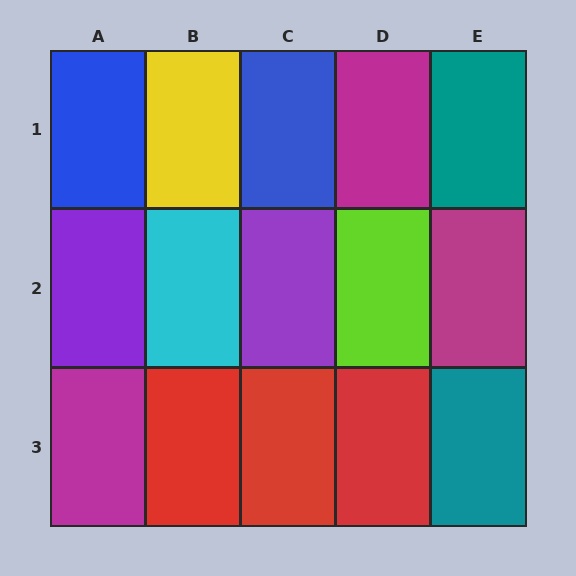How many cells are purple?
2 cells are purple.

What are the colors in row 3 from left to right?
Magenta, red, red, red, teal.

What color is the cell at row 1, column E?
Teal.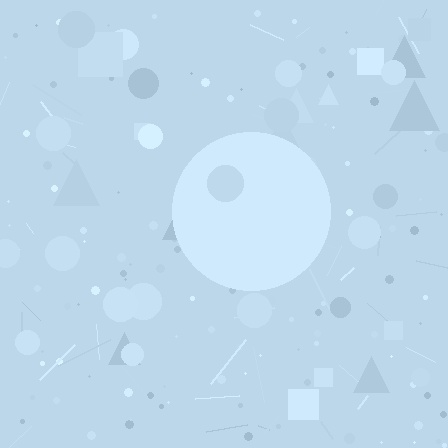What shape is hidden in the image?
A circle is hidden in the image.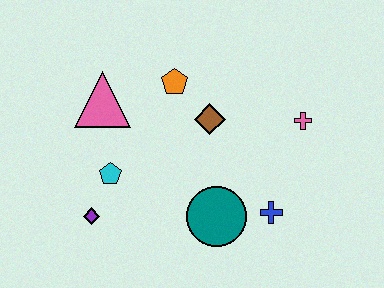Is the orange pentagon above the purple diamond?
Yes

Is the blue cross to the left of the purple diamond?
No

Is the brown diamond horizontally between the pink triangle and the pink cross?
Yes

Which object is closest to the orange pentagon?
The brown diamond is closest to the orange pentagon.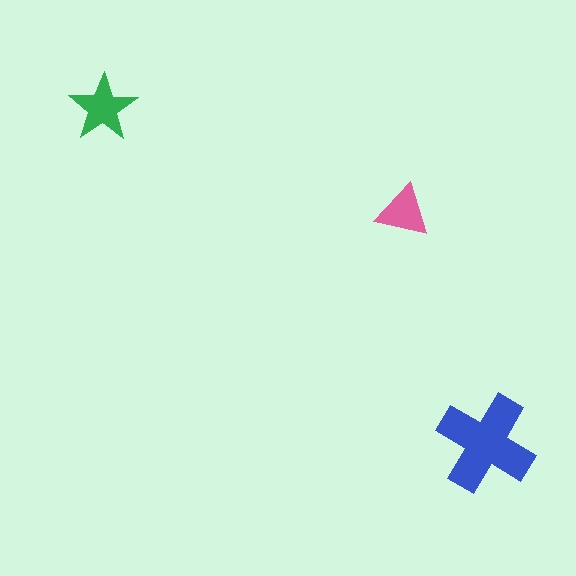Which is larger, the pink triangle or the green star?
The green star.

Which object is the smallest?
The pink triangle.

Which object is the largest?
The blue cross.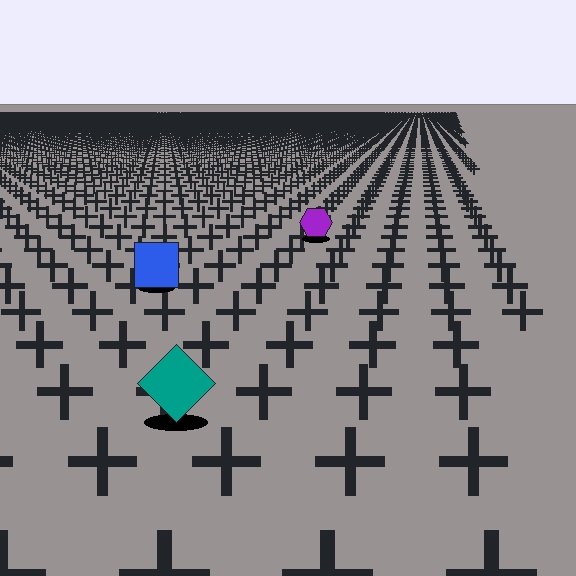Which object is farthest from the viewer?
The purple hexagon is farthest from the viewer. It appears smaller and the ground texture around it is denser.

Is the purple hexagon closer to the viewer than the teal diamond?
No. The teal diamond is closer — you can tell from the texture gradient: the ground texture is coarser near it.